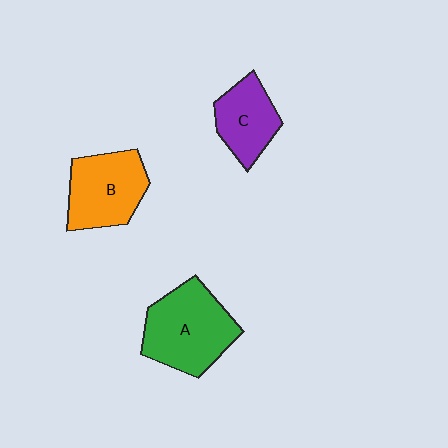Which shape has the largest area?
Shape A (green).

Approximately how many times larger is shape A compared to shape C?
Approximately 1.6 times.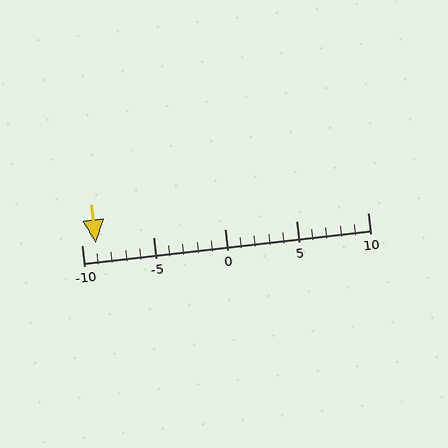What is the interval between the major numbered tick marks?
The major tick marks are spaced 5 units apart.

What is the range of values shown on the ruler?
The ruler shows values from -10 to 10.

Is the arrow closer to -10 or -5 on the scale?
The arrow is closer to -10.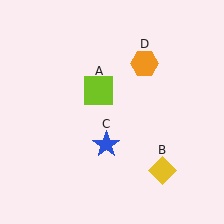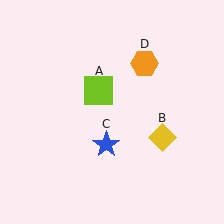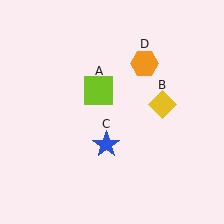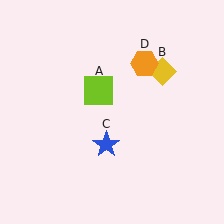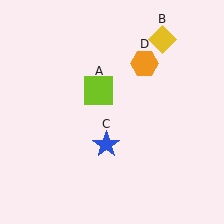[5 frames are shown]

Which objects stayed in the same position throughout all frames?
Lime square (object A) and blue star (object C) and orange hexagon (object D) remained stationary.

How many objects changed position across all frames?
1 object changed position: yellow diamond (object B).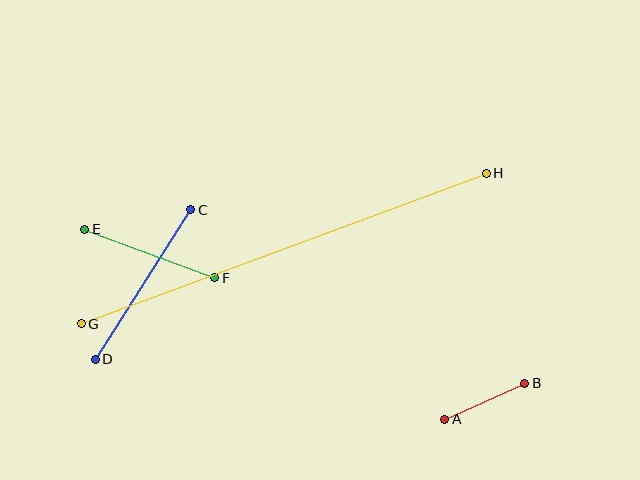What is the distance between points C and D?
The distance is approximately 177 pixels.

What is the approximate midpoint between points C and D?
The midpoint is at approximately (143, 284) pixels.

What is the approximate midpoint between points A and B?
The midpoint is at approximately (485, 401) pixels.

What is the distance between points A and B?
The distance is approximately 88 pixels.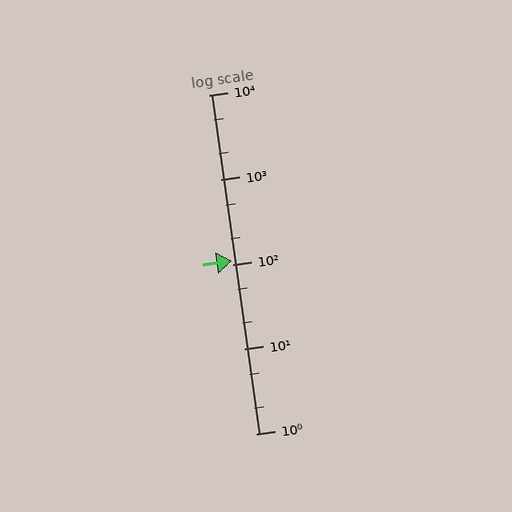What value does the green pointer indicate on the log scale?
The pointer indicates approximately 110.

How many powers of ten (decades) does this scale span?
The scale spans 4 decades, from 1 to 10000.